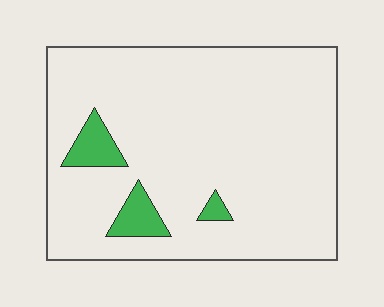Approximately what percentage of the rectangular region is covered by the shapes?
Approximately 5%.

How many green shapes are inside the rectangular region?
3.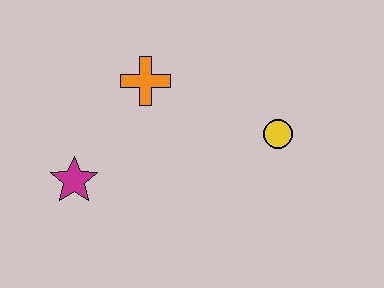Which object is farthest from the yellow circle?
The magenta star is farthest from the yellow circle.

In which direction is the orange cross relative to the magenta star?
The orange cross is above the magenta star.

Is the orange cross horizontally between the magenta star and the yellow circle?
Yes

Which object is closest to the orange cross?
The magenta star is closest to the orange cross.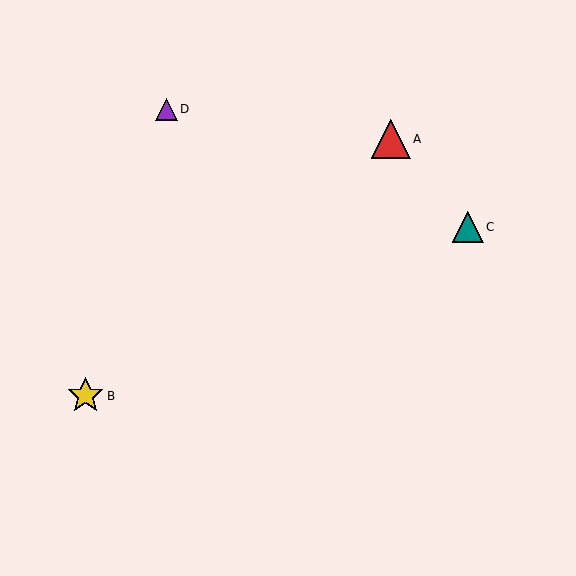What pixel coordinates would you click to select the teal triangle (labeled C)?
Click at (468, 227) to select the teal triangle C.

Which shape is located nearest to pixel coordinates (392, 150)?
The red triangle (labeled A) at (391, 139) is nearest to that location.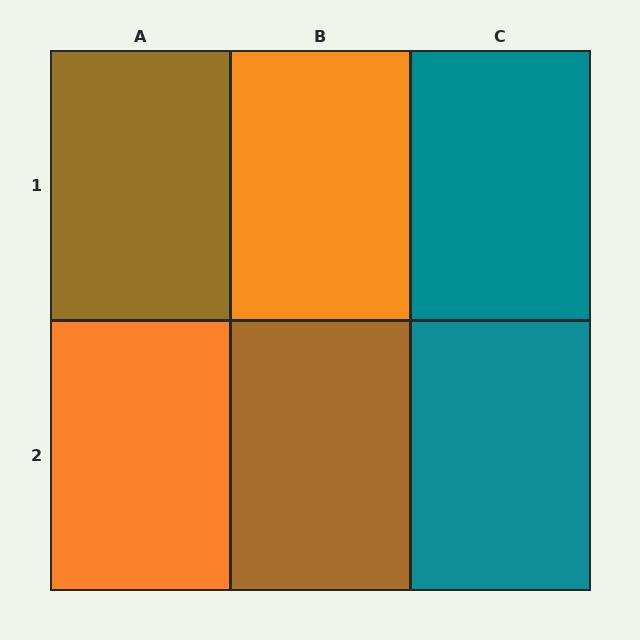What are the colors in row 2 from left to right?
Orange, brown, teal.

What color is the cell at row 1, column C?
Teal.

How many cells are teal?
2 cells are teal.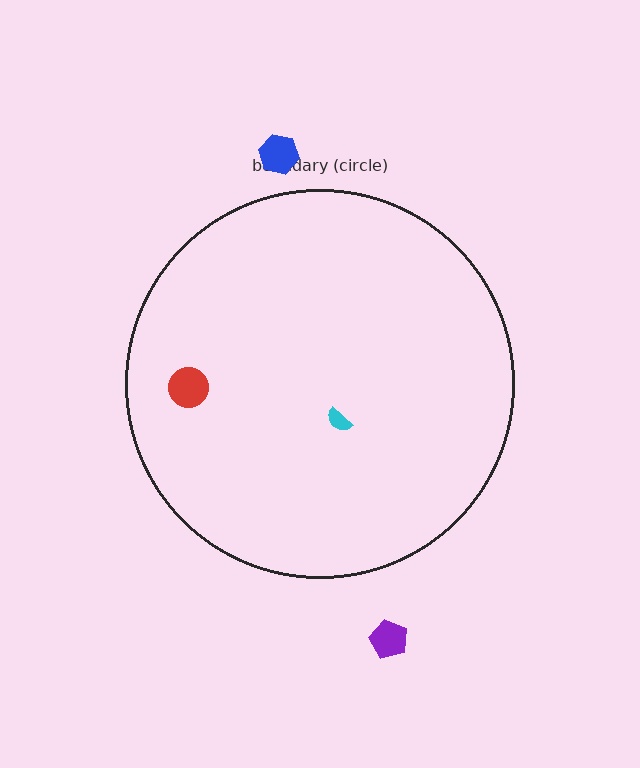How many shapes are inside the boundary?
2 inside, 2 outside.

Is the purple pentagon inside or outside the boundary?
Outside.